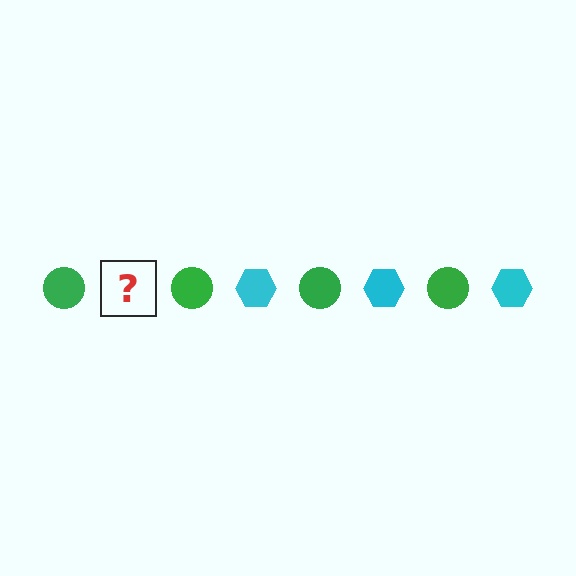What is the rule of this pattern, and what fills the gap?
The rule is that the pattern alternates between green circle and cyan hexagon. The gap should be filled with a cyan hexagon.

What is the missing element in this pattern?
The missing element is a cyan hexagon.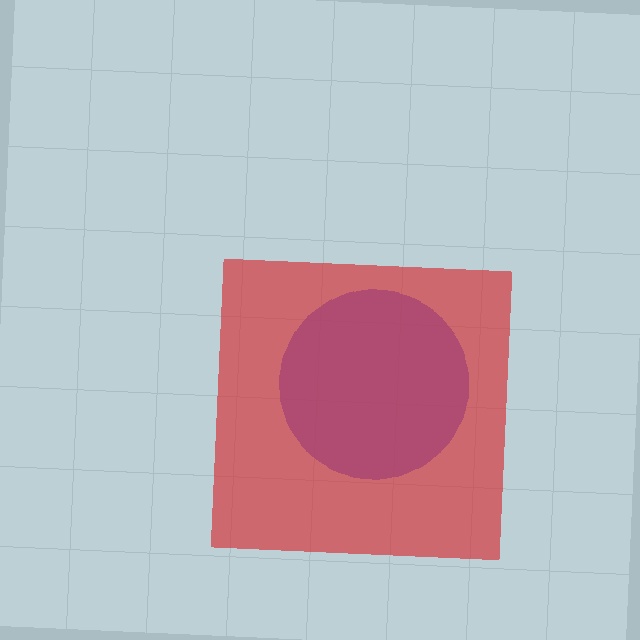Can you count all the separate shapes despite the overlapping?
Yes, there are 2 separate shapes.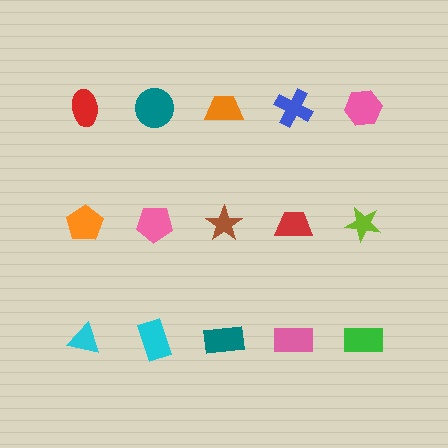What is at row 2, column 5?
A lime star.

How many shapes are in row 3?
5 shapes.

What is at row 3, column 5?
A green rectangle.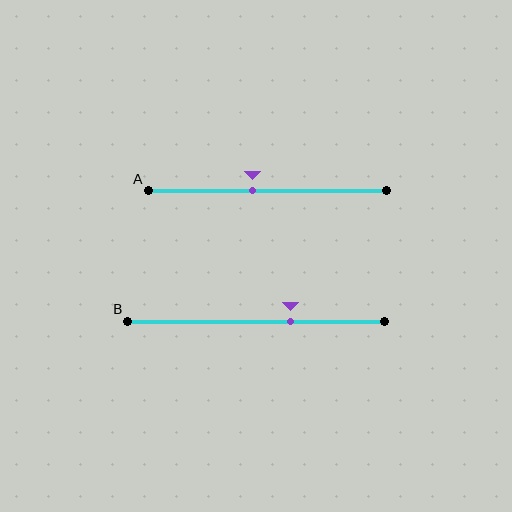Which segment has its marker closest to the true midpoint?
Segment A has its marker closest to the true midpoint.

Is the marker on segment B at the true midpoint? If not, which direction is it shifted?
No, the marker on segment B is shifted to the right by about 13% of the segment length.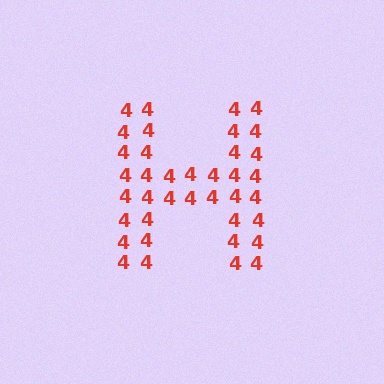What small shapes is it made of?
It is made of small digit 4's.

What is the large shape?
The large shape is the letter H.